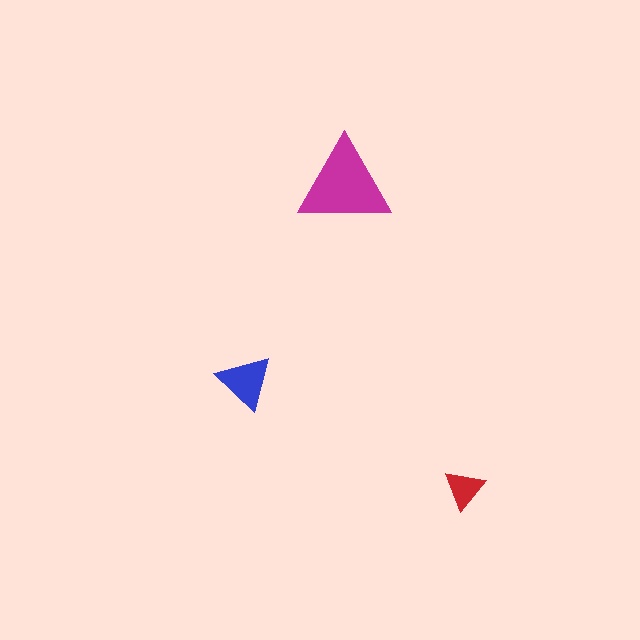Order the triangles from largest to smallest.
the magenta one, the blue one, the red one.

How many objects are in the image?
There are 3 objects in the image.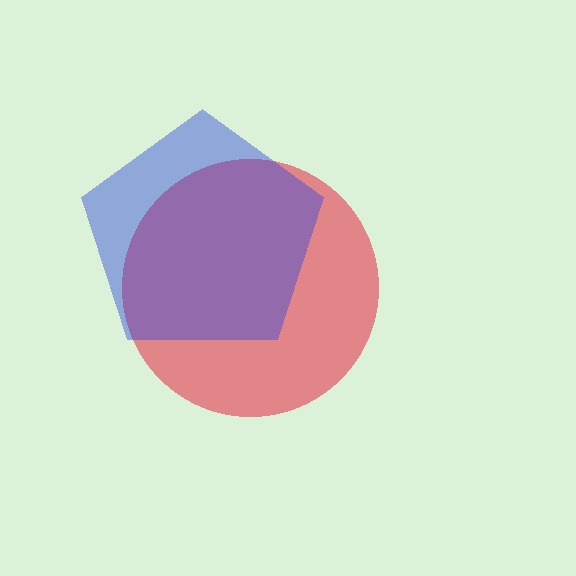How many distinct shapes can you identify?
There are 2 distinct shapes: a red circle, a blue pentagon.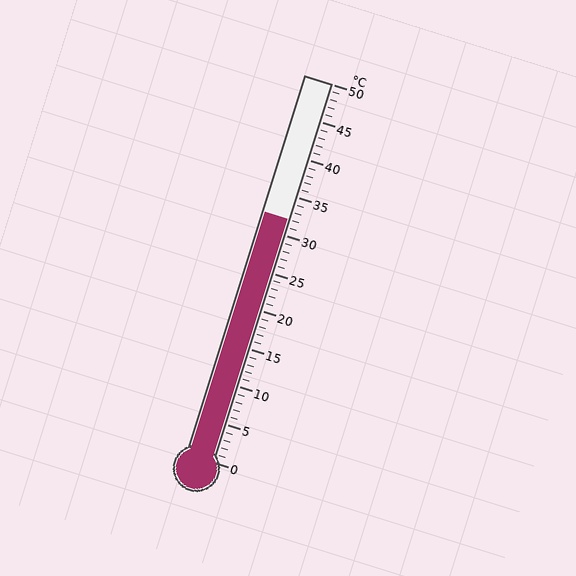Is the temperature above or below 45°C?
The temperature is below 45°C.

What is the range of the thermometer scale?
The thermometer scale ranges from 0°C to 50°C.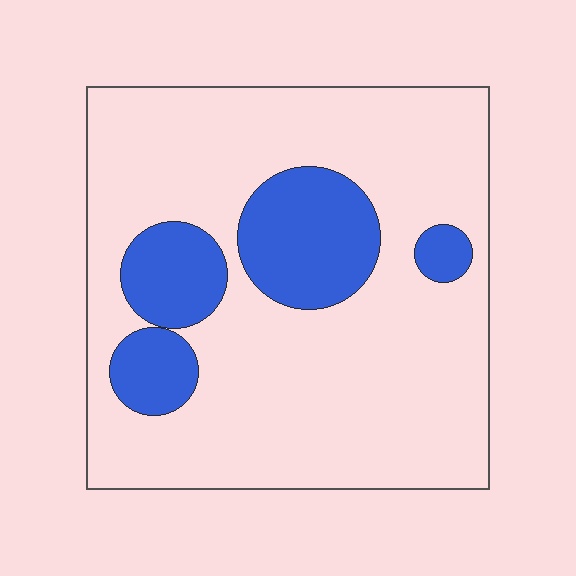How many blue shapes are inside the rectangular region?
4.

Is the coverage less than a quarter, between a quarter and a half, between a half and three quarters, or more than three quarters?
Less than a quarter.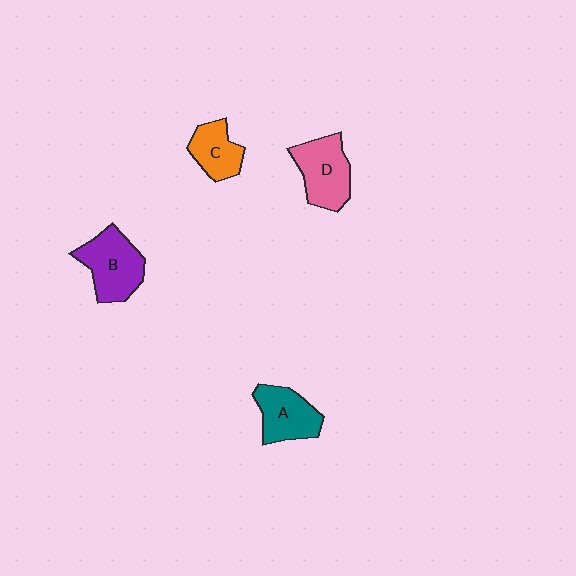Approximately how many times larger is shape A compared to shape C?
Approximately 1.2 times.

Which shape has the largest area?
Shape B (purple).